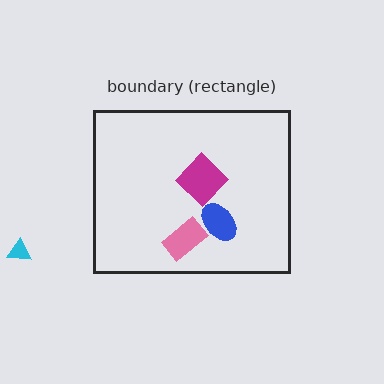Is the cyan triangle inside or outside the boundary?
Outside.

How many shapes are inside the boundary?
3 inside, 1 outside.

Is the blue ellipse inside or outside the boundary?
Inside.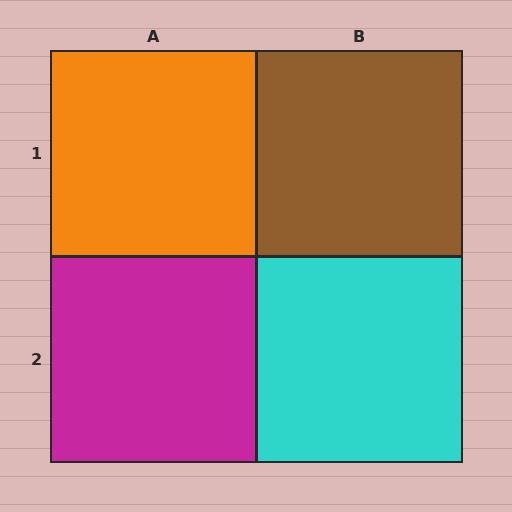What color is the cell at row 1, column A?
Orange.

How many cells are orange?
1 cell is orange.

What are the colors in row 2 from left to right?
Magenta, cyan.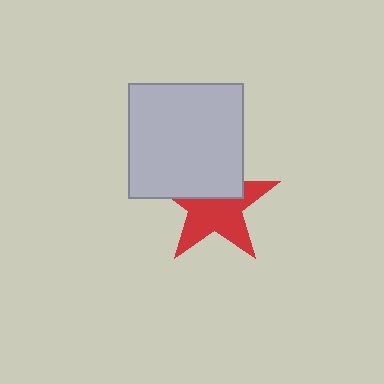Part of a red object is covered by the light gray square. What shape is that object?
It is a star.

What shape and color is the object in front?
The object in front is a light gray square.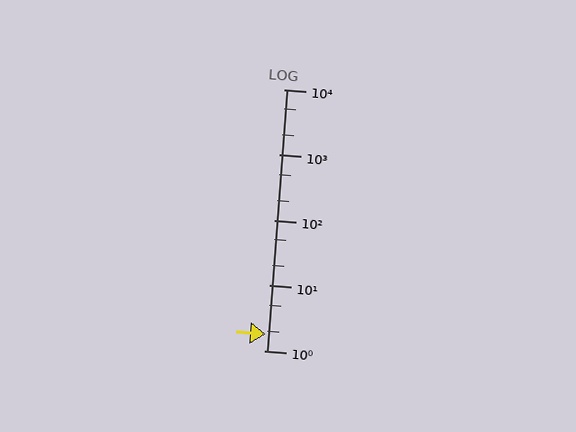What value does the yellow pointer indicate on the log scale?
The pointer indicates approximately 1.8.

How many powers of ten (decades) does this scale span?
The scale spans 4 decades, from 1 to 10000.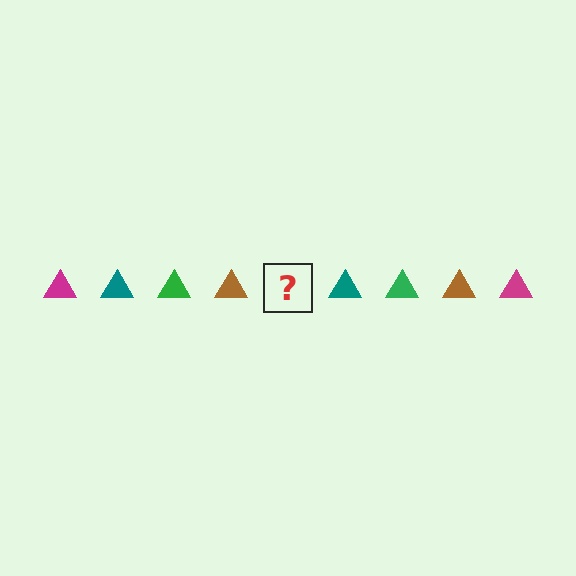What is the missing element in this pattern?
The missing element is a magenta triangle.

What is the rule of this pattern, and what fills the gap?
The rule is that the pattern cycles through magenta, teal, green, brown triangles. The gap should be filled with a magenta triangle.